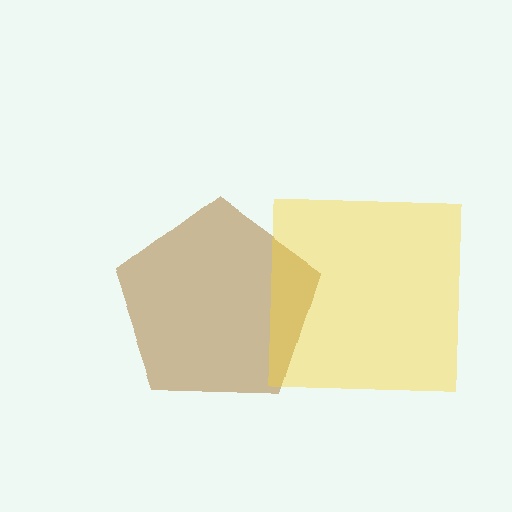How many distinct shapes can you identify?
There are 2 distinct shapes: a brown pentagon, a yellow square.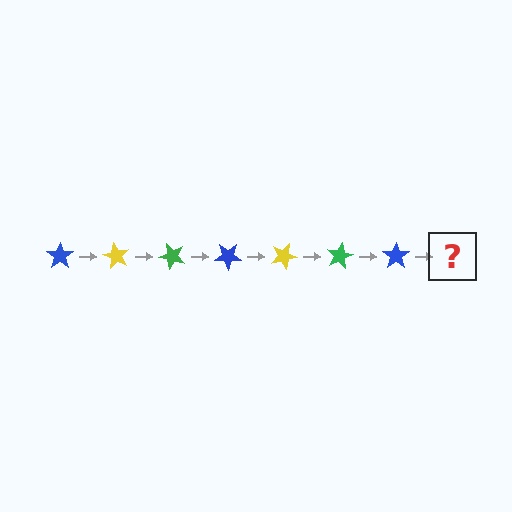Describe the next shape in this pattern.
It should be a yellow star, rotated 420 degrees from the start.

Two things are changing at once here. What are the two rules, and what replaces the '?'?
The two rules are that it rotates 60 degrees each step and the color cycles through blue, yellow, and green. The '?' should be a yellow star, rotated 420 degrees from the start.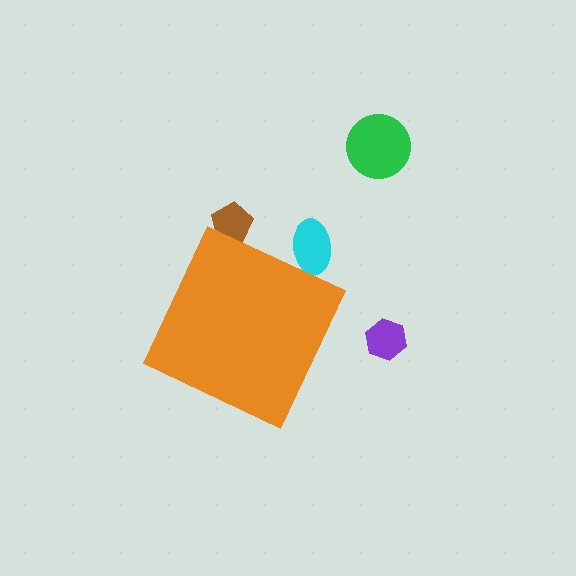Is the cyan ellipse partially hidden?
Yes, the cyan ellipse is partially hidden behind the orange diamond.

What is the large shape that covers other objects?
An orange diamond.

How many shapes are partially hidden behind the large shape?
2 shapes are partially hidden.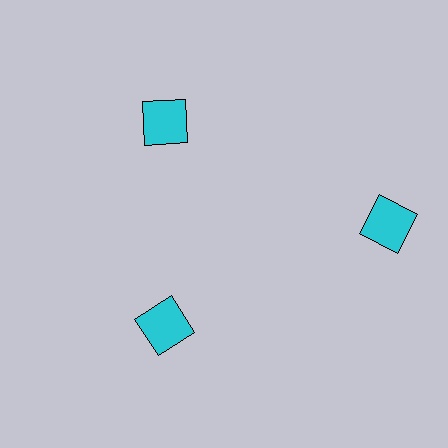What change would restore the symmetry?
The symmetry would be restored by moving it inward, back onto the ring so that all 3 squares sit at equal angles and equal distance from the center.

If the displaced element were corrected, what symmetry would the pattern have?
It would have 3-fold rotational symmetry — the pattern would map onto itself every 120 degrees.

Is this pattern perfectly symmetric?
No. The 3 cyan squares are arranged in a ring, but one element near the 3 o'clock position is pushed outward from the center, breaking the 3-fold rotational symmetry.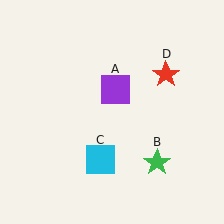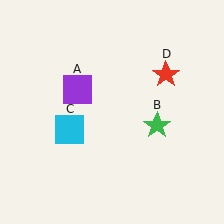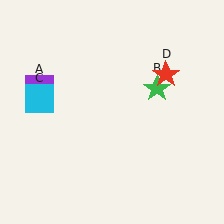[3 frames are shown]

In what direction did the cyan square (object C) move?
The cyan square (object C) moved up and to the left.